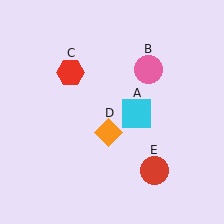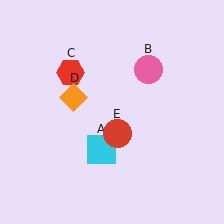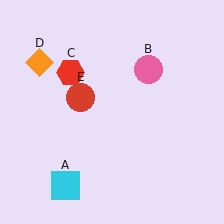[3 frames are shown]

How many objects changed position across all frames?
3 objects changed position: cyan square (object A), orange diamond (object D), red circle (object E).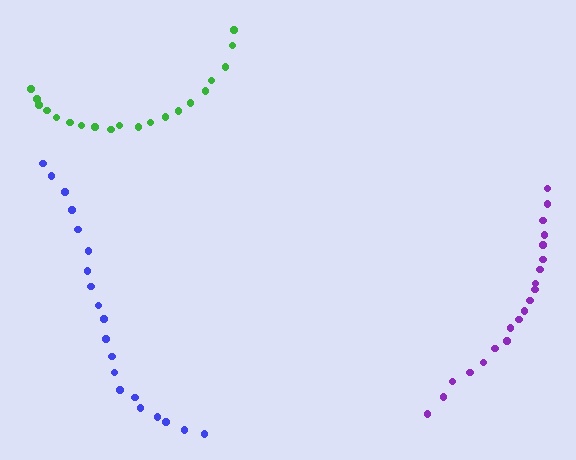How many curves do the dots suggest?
There are 3 distinct paths.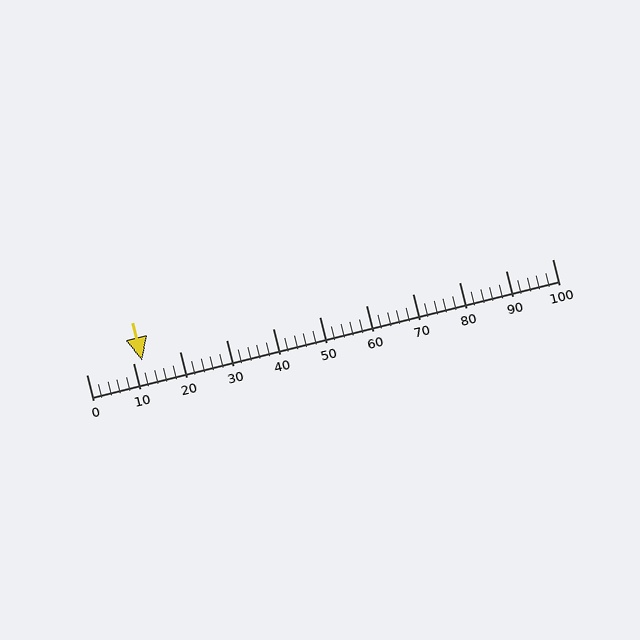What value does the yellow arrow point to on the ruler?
The yellow arrow points to approximately 12.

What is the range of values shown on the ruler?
The ruler shows values from 0 to 100.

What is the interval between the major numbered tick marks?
The major tick marks are spaced 10 units apart.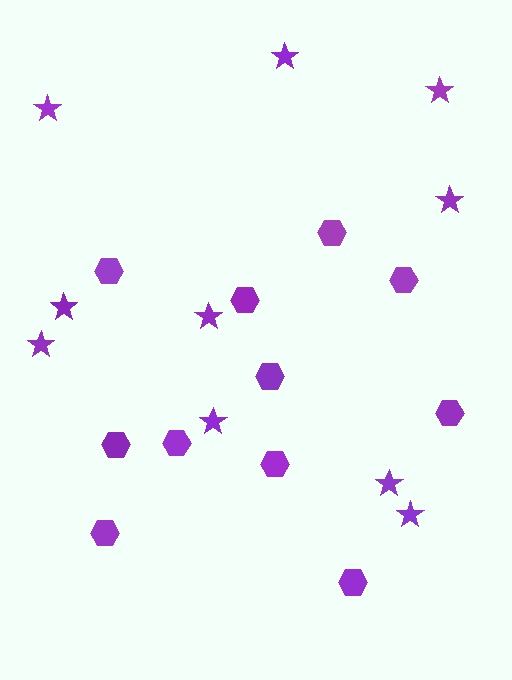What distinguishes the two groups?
There are 2 groups: one group of hexagons (11) and one group of stars (10).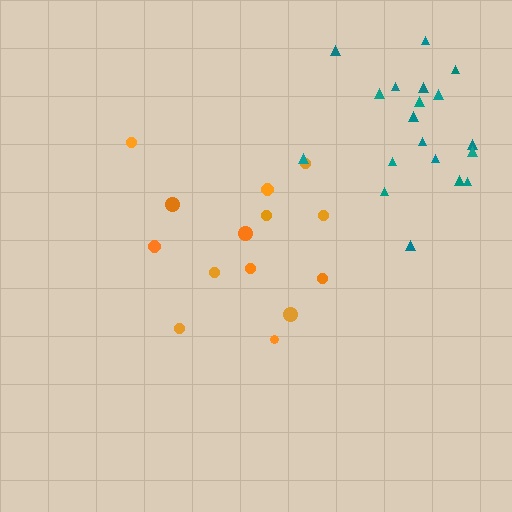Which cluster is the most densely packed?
Teal.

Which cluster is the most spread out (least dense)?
Orange.